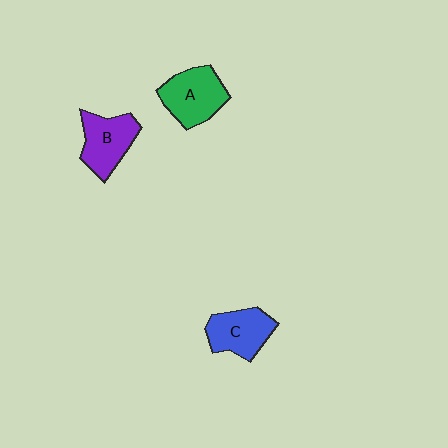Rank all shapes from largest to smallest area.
From largest to smallest: A (green), B (purple), C (blue).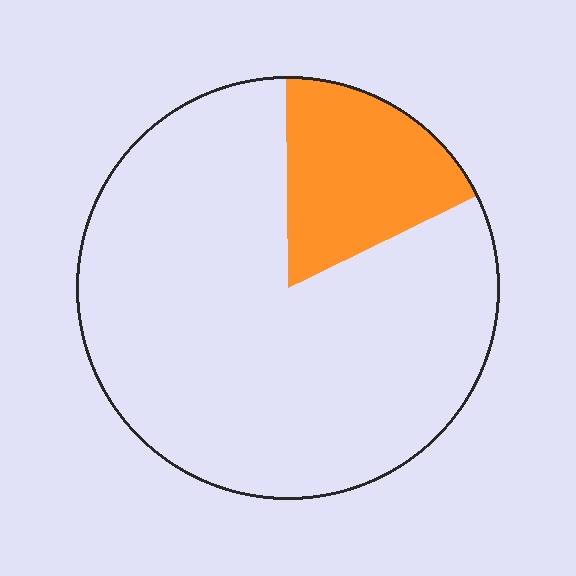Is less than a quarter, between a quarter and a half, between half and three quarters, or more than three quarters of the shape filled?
Less than a quarter.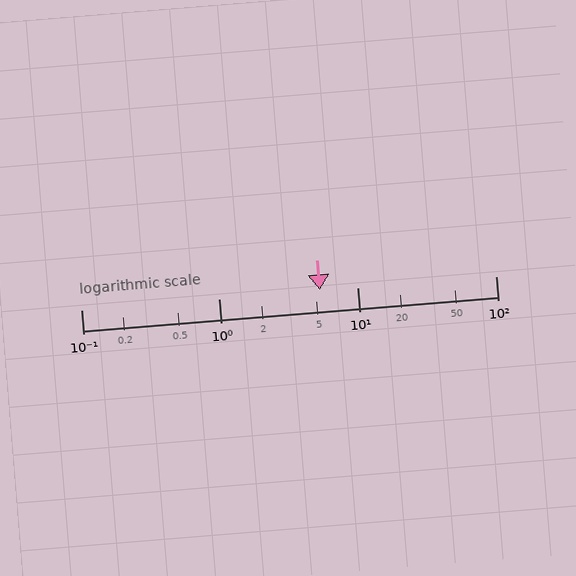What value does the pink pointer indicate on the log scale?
The pointer indicates approximately 5.3.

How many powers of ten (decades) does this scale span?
The scale spans 3 decades, from 0.1 to 100.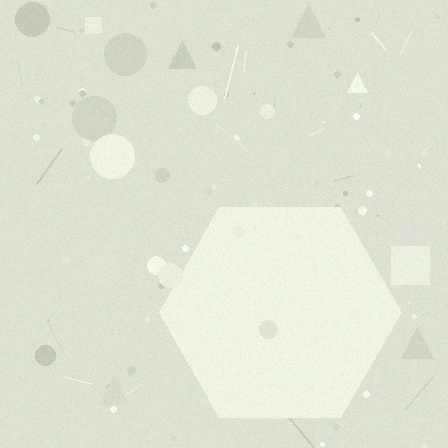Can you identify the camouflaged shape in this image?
The camouflaged shape is a hexagon.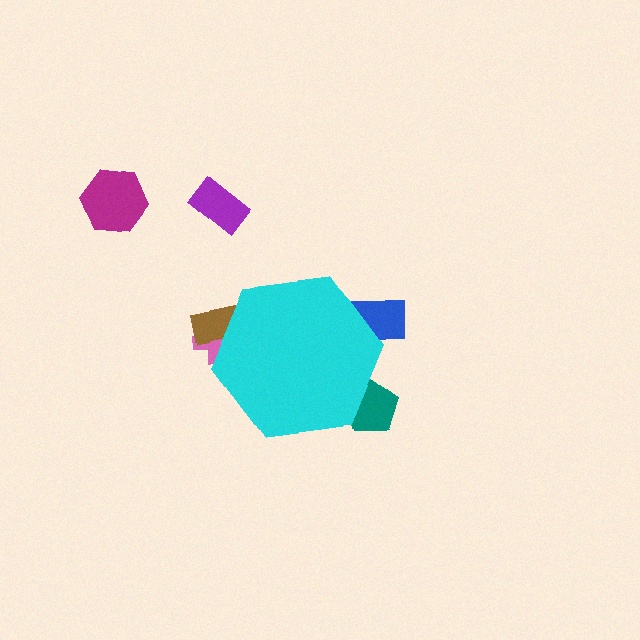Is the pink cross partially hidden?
Yes, the pink cross is partially hidden behind the cyan hexagon.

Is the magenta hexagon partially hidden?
No, the magenta hexagon is fully visible.